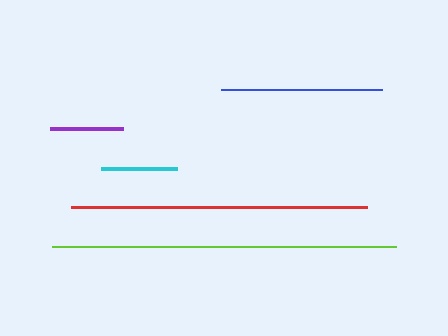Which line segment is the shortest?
The purple line is the shortest at approximately 73 pixels.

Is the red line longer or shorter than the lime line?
The lime line is longer than the red line.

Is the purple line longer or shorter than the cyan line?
The cyan line is longer than the purple line.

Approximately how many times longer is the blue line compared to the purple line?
The blue line is approximately 2.2 times the length of the purple line.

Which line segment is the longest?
The lime line is the longest at approximately 345 pixels.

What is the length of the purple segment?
The purple segment is approximately 73 pixels long.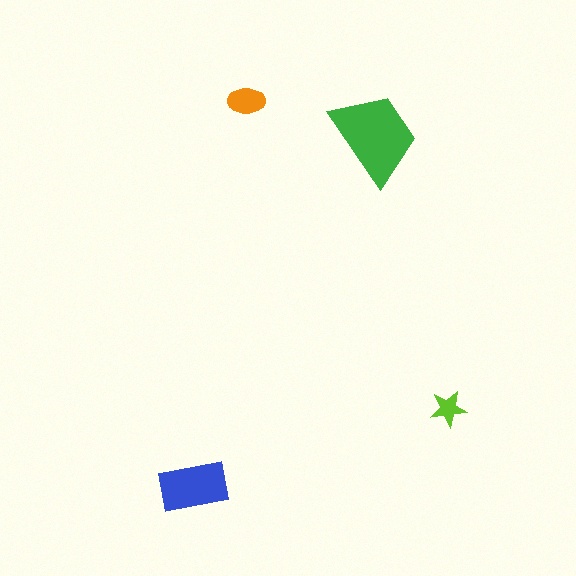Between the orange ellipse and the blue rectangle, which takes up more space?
The blue rectangle.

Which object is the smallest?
The lime star.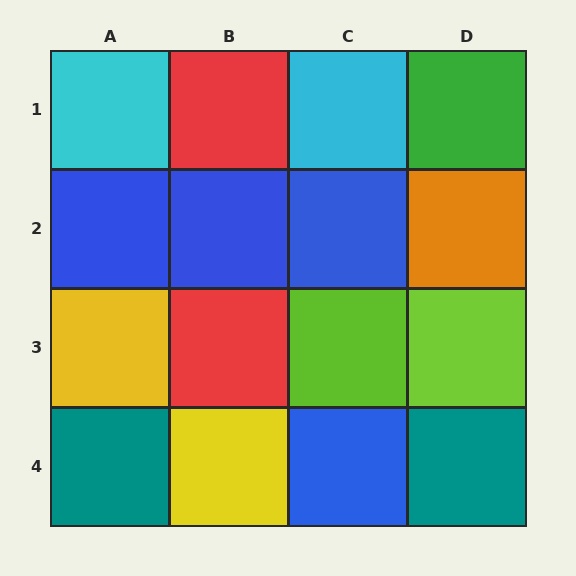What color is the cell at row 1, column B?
Red.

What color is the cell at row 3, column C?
Lime.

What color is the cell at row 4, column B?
Yellow.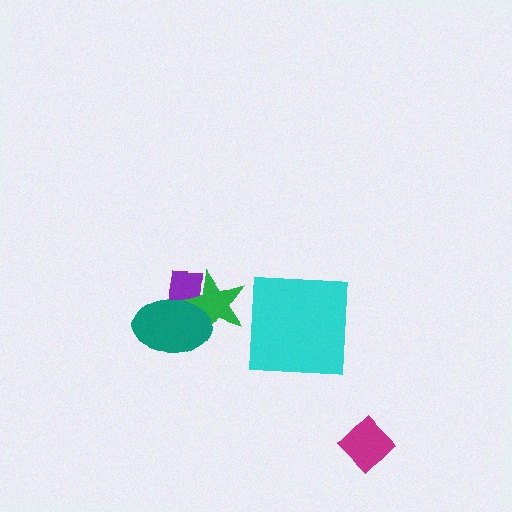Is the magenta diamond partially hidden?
No, no other shape covers it.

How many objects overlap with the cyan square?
0 objects overlap with the cyan square.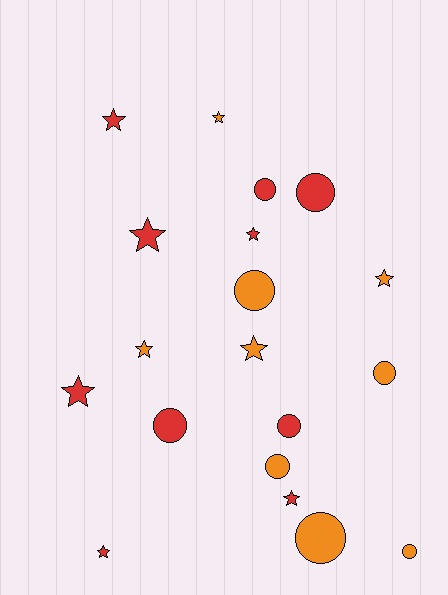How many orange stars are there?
There are 4 orange stars.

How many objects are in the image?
There are 19 objects.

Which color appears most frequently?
Red, with 10 objects.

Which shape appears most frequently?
Star, with 10 objects.